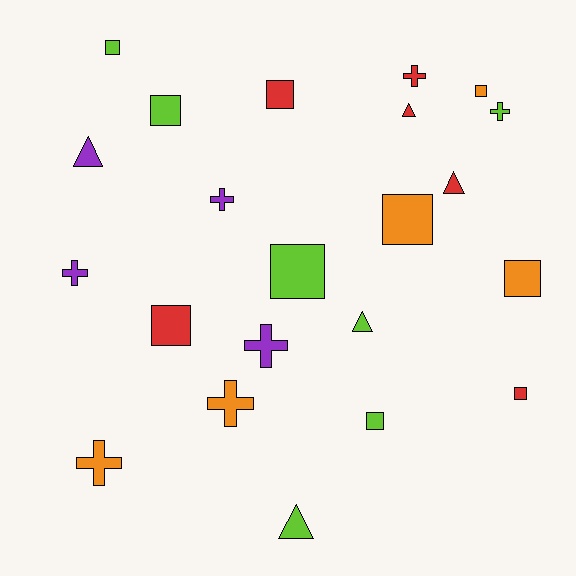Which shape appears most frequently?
Square, with 10 objects.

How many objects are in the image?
There are 22 objects.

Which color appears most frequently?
Lime, with 7 objects.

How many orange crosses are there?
There are 2 orange crosses.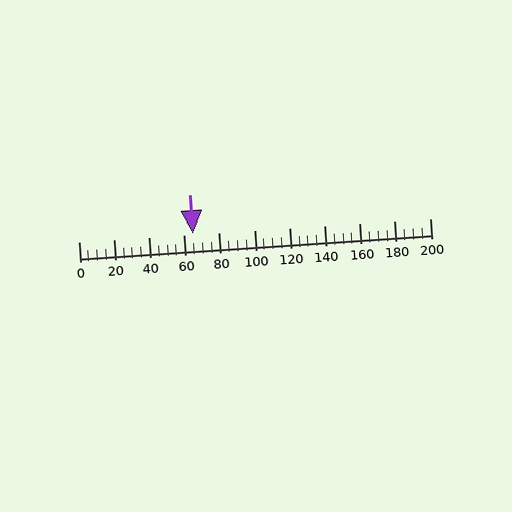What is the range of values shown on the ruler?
The ruler shows values from 0 to 200.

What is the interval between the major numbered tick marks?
The major tick marks are spaced 20 units apart.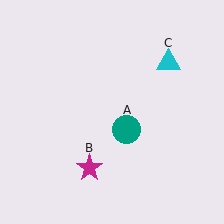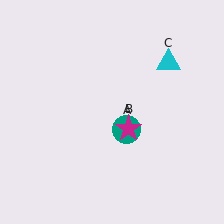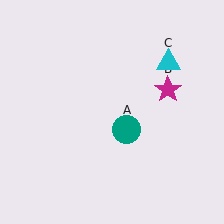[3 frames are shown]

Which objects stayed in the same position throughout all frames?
Teal circle (object A) and cyan triangle (object C) remained stationary.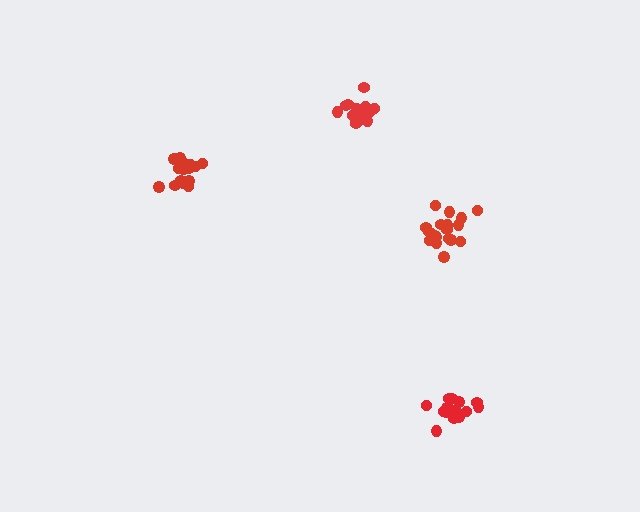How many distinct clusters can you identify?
There are 4 distinct clusters.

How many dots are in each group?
Group 1: 14 dots, Group 2: 17 dots, Group 3: 17 dots, Group 4: 19 dots (67 total).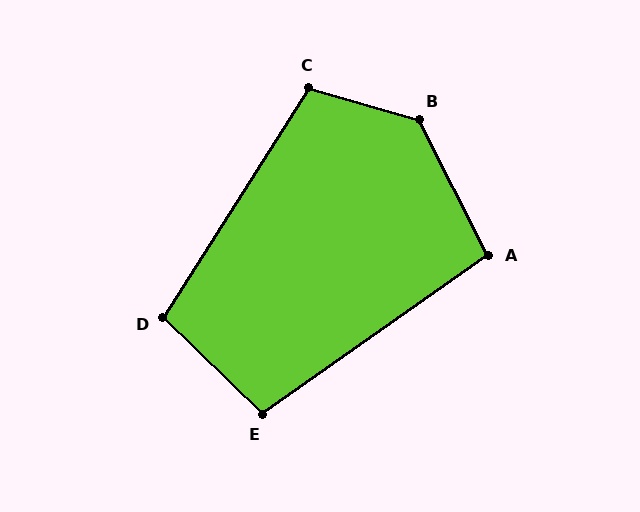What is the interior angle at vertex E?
Approximately 101 degrees (obtuse).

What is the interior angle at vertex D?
Approximately 102 degrees (obtuse).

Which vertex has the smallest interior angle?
A, at approximately 98 degrees.